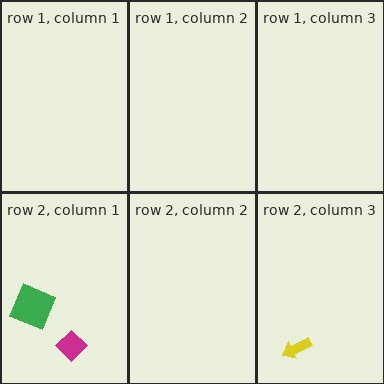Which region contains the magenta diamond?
The row 2, column 1 region.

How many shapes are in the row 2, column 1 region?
2.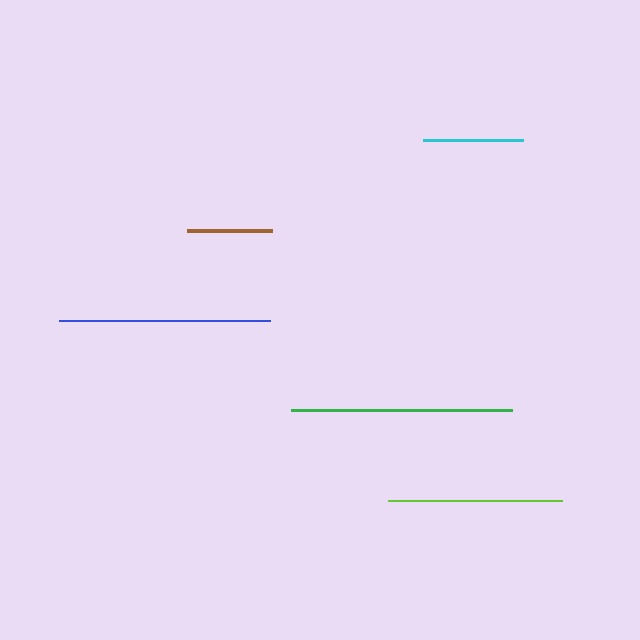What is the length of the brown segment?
The brown segment is approximately 85 pixels long.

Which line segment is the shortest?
The brown line is the shortest at approximately 85 pixels.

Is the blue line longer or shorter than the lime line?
The blue line is longer than the lime line.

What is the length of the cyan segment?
The cyan segment is approximately 100 pixels long.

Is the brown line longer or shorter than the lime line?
The lime line is longer than the brown line.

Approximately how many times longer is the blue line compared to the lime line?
The blue line is approximately 1.2 times the length of the lime line.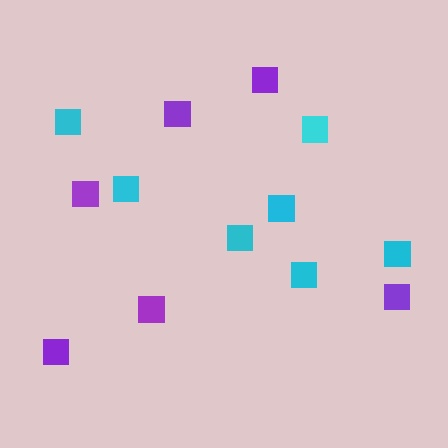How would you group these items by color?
There are 2 groups: one group of purple squares (6) and one group of cyan squares (7).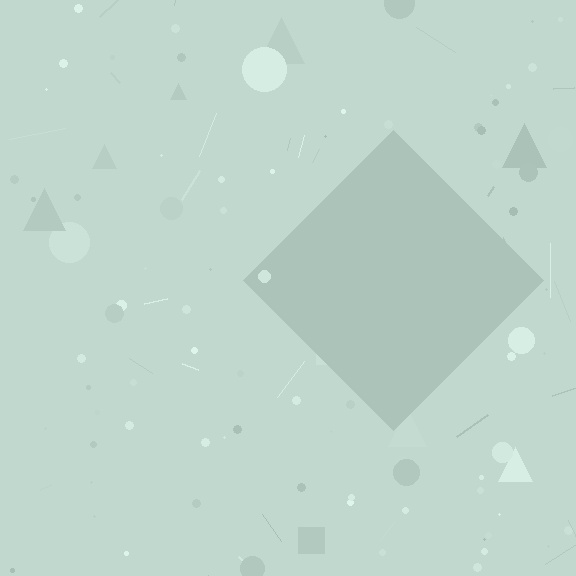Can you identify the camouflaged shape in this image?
The camouflaged shape is a diamond.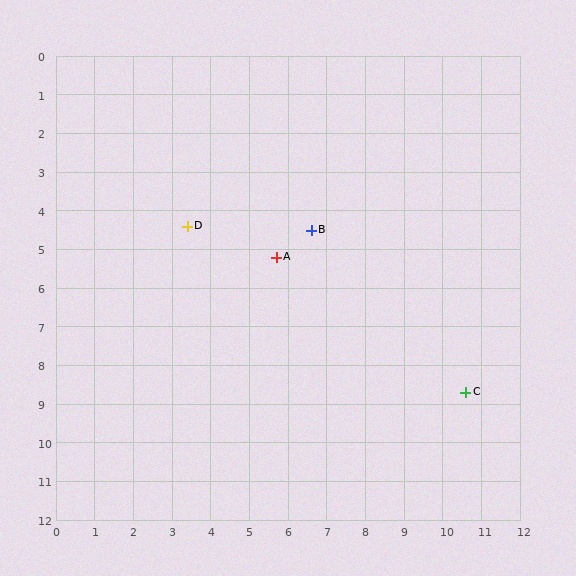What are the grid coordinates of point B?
Point B is at approximately (6.6, 4.5).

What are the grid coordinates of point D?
Point D is at approximately (3.4, 4.4).